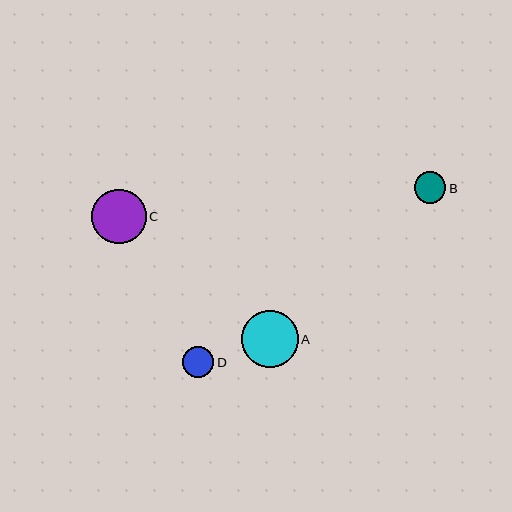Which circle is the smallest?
Circle D is the smallest with a size of approximately 31 pixels.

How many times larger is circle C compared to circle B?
Circle C is approximately 1.7 times the size of circle B.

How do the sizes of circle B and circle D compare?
Circle B and circle D are approximately the same size.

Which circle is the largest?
Circle A is the largest with a size of approximately 56 pixels.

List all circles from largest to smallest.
From largest to smallest: A, C, B, D.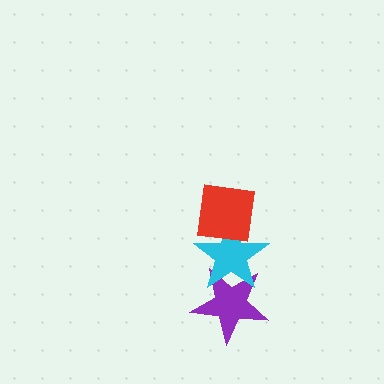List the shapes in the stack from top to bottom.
From top to bottom: the red square, the cyan star, the purple star.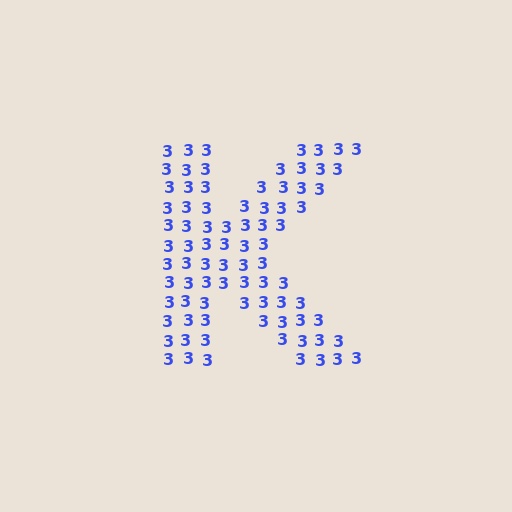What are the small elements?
The small elements are digit 3's.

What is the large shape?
The large shape is the letter K.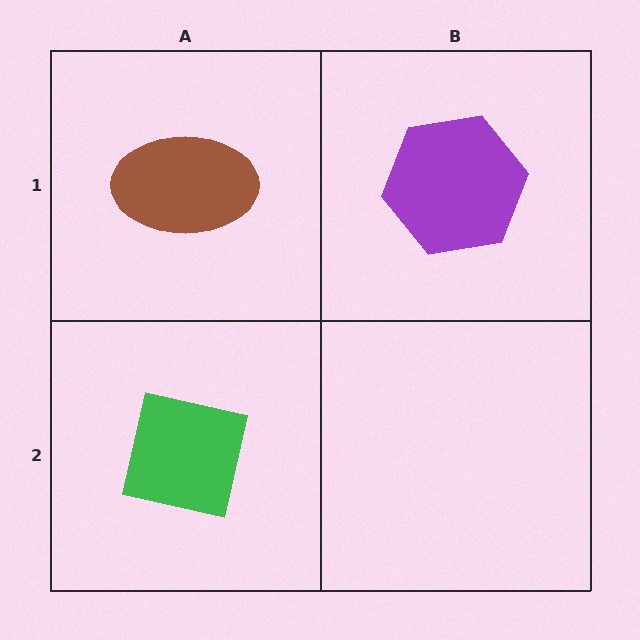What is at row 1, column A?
A brown ellipse.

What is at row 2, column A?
A green square.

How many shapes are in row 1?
2 shapes.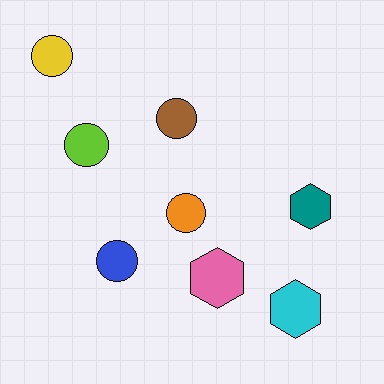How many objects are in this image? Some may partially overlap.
There are 8 objects.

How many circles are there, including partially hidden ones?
There are 5 circles.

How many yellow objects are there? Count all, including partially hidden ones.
There is 1 yellow object.